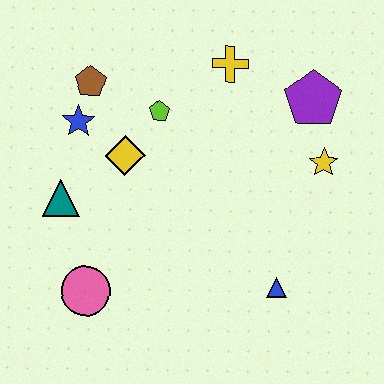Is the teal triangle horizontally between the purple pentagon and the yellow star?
No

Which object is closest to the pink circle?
The teal triangle is closest to the pink circle.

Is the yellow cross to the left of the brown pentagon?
No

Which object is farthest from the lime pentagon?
The blue triangle is farthest from the lime pentagon.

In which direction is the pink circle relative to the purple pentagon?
The pink circle is to the left of the purple pentagon.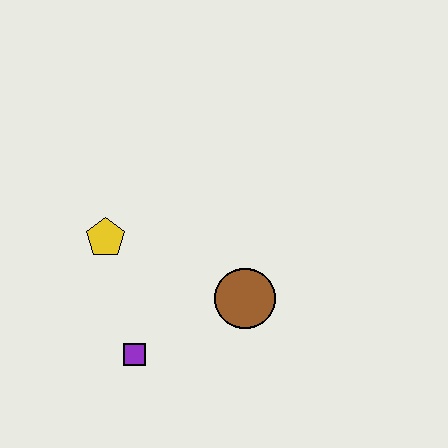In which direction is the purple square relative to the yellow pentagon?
The purple square is below the yellow pentagon.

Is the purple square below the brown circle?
Yes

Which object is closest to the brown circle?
The purple square is closest to the brown circle.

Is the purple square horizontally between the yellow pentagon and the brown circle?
Yes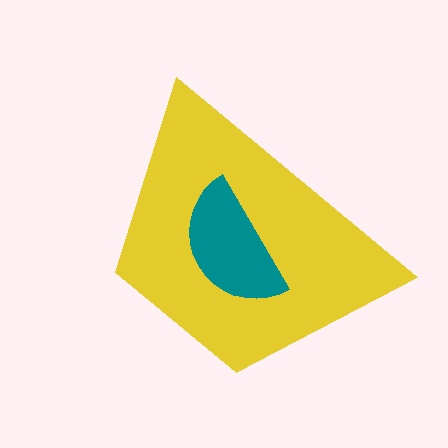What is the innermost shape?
The teal semicircle.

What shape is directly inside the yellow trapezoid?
The teal semicircle.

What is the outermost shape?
The yellow trapezoid.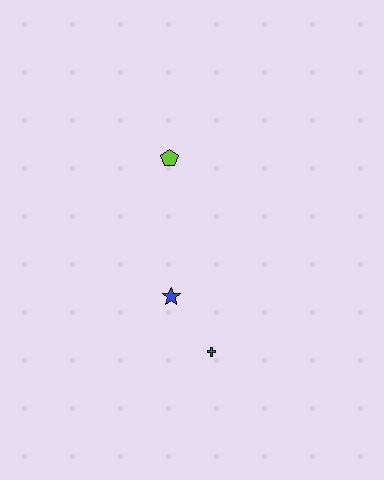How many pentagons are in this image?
There is 1 pentagon.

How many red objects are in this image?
There are no red objects.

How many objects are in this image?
There are 3 objects.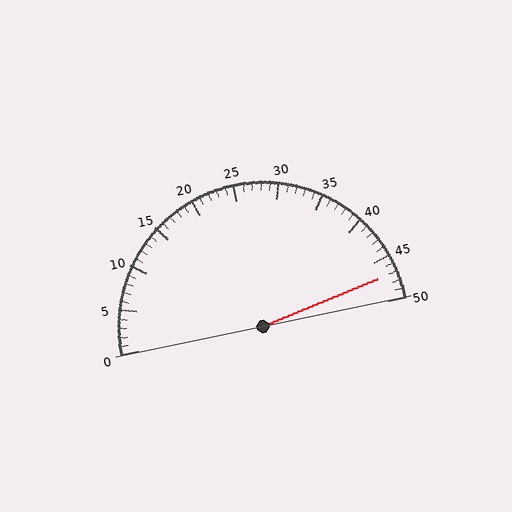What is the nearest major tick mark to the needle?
The nearest major tick mark is 45.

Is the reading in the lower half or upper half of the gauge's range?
The reading is in the upper half of the range (0 to 50).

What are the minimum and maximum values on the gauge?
The gauge ranges from 0 to 50.